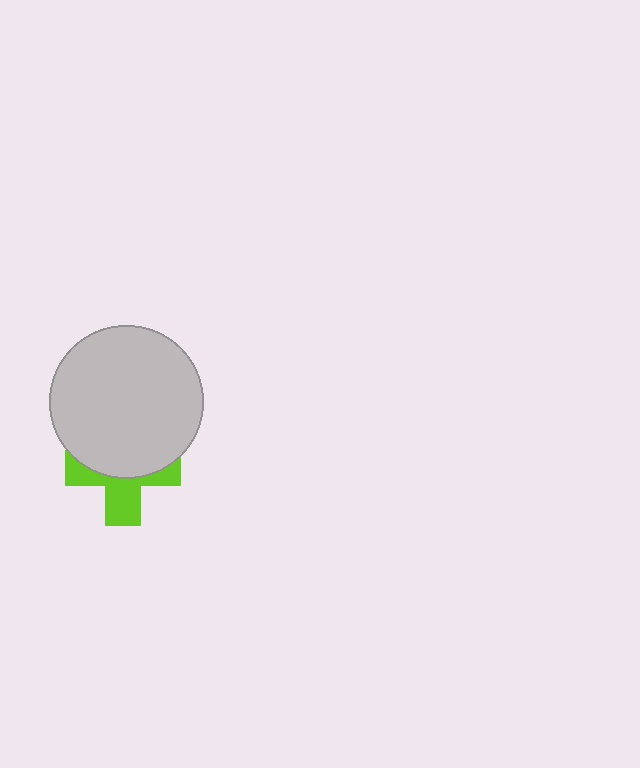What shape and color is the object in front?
The object in front is a light gray circle.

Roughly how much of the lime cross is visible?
A small part of it is visible (roughly 44%).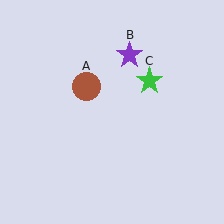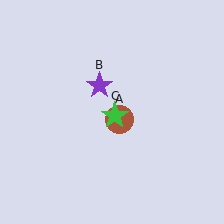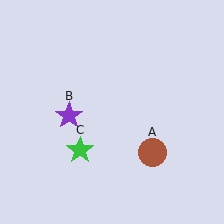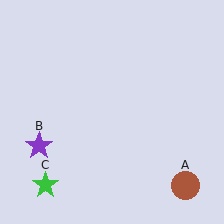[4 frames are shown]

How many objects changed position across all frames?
3 objects changed position: brown circle (object A), purple star (object B), green star (object C).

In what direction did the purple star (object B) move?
The purple star (object B) moved down and to the left.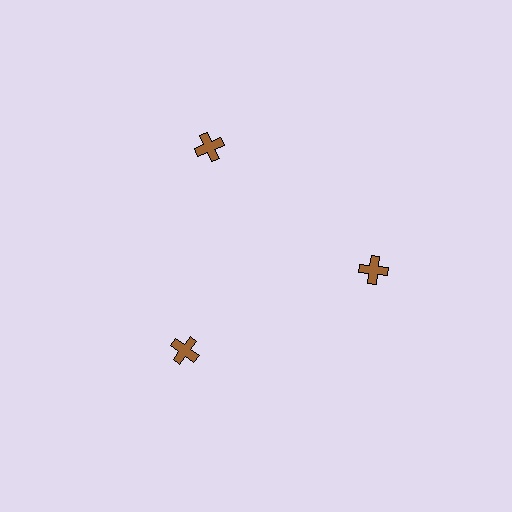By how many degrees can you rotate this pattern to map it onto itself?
The pattern maps onto itself every 120 degrees of rotation.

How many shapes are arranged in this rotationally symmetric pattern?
There are 3 shapes, arranged in 3 groups of 1.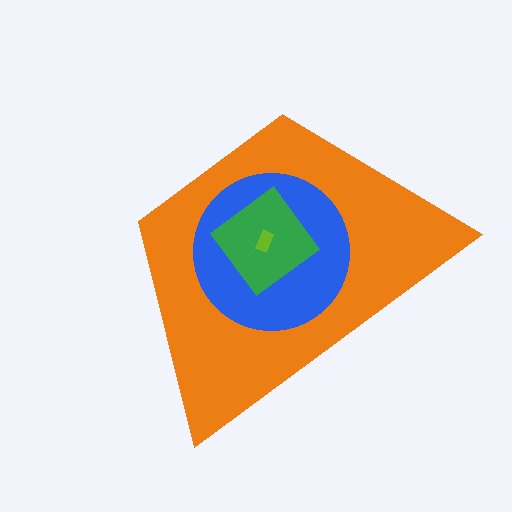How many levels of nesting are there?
4.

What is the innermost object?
The lime rectangle.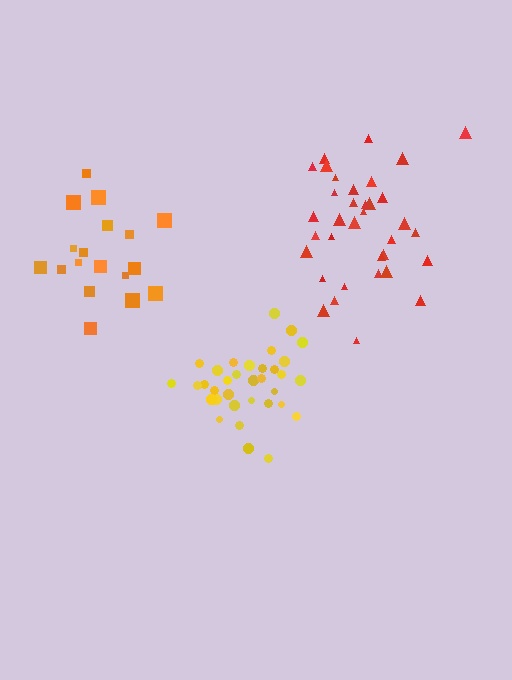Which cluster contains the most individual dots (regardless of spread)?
Red (35).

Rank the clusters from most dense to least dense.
yellow, red, orange.